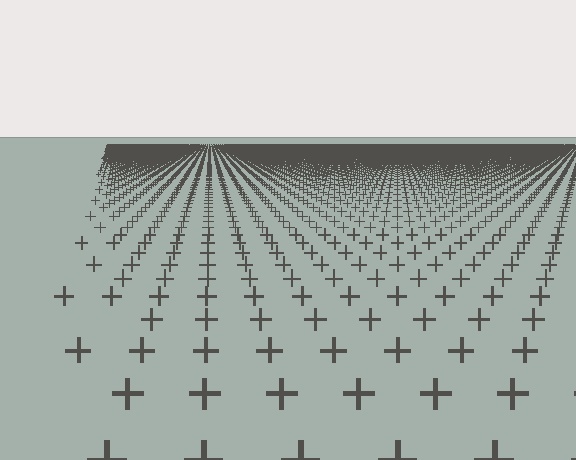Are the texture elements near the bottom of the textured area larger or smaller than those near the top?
Larger. Near the bottom, elements are closer to the viewer and appear at a bigger on-screen size.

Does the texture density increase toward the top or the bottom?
Density increases toward the top.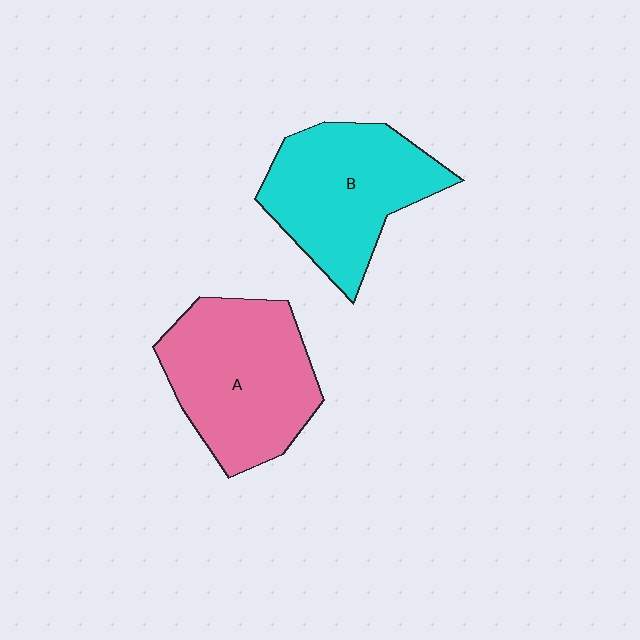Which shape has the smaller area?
Shape B (cyan).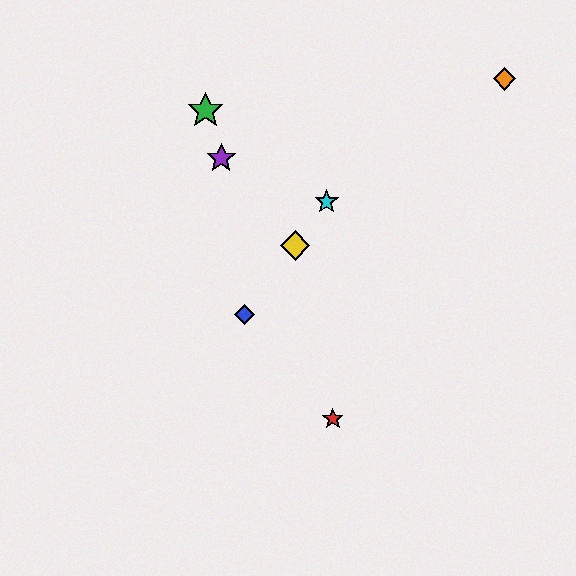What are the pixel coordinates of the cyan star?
The cyan star is at (327, 202).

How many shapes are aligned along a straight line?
3 shapes (the blue diamond, the yellow diamond, the cyan star) are aligned along a straight line.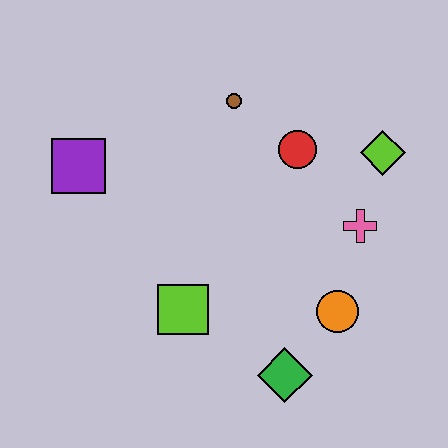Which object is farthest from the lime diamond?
The purple square is farthest from the lime diamond.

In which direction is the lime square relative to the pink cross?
The lime square is to the left of the pink cross.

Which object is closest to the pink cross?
The lime diamond is closest to the pink cross.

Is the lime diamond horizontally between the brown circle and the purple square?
No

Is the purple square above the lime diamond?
No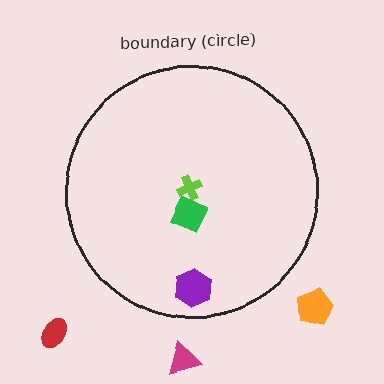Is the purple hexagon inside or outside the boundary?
Inside.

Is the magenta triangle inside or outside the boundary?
Outside.